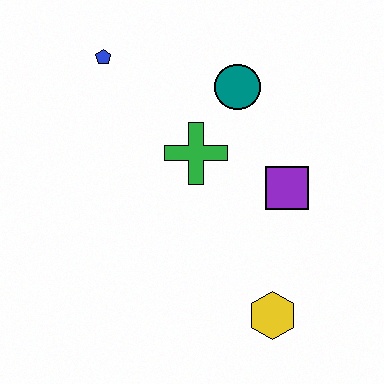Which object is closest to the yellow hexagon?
The purple square is closest to the yellow hexagon.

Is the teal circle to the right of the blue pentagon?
Yes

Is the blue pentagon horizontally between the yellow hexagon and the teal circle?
No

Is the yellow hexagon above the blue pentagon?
No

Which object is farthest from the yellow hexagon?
The blue pentagon is farthest from the yellow hexagon.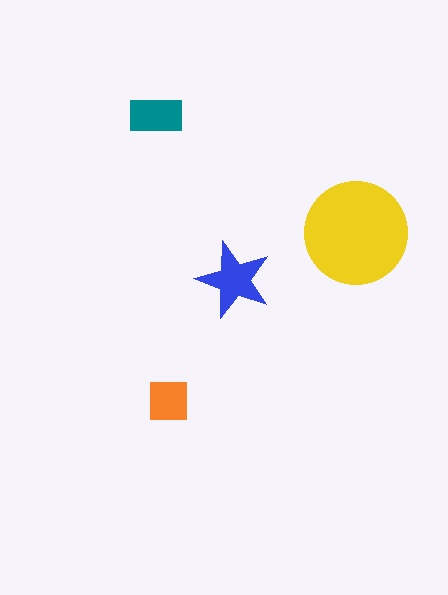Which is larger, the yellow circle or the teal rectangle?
The yellow circle.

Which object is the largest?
The yellow circle.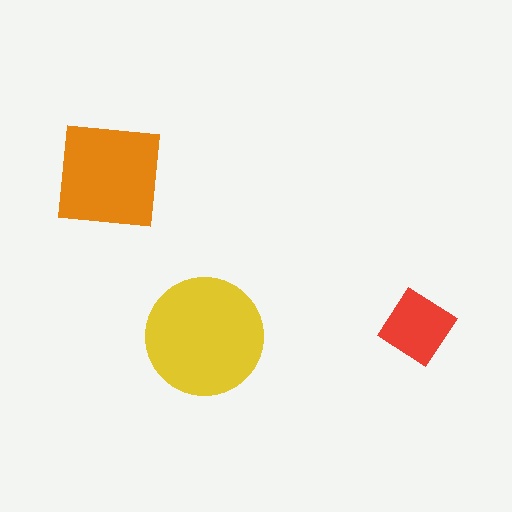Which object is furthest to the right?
The red diamond is rightmost.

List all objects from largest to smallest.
The yellow circle, the orange square, the red diamond.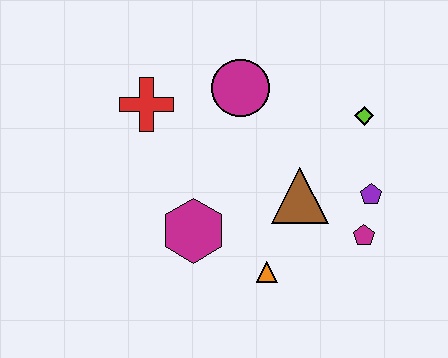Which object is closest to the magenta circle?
The red cross is closest to the magenta circle.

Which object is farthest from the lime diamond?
The red cross is farthest from the lime diamond.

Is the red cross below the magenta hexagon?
No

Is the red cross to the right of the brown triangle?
No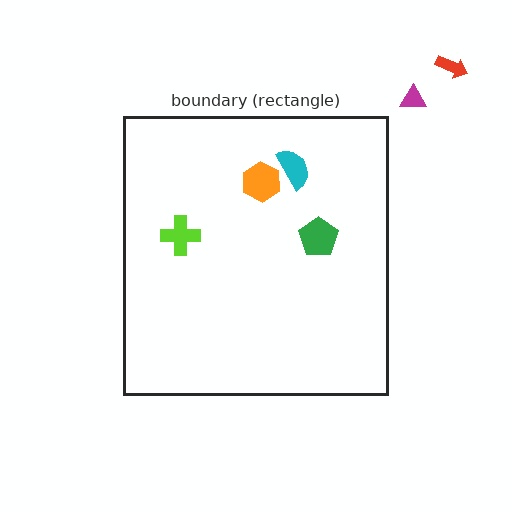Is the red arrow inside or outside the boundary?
Outside.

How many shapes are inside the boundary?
4 inside, 2 outside.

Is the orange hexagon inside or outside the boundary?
Inside.